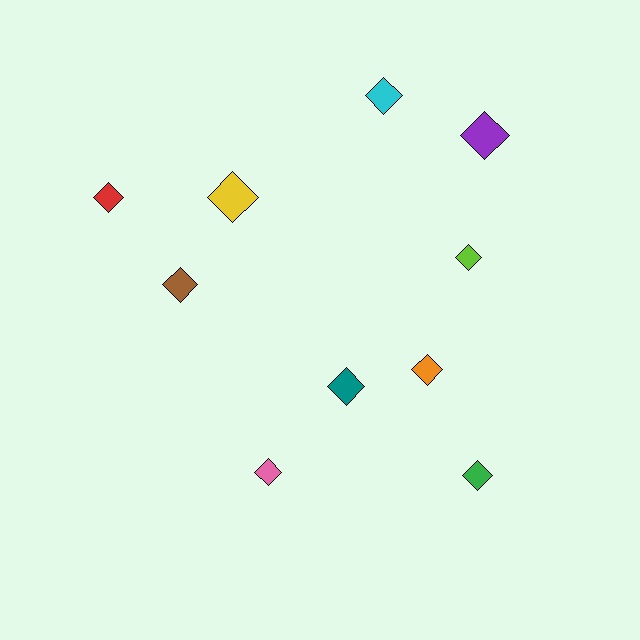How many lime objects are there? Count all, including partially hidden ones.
There is 1 lime object.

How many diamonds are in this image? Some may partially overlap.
There are 10 diamonds.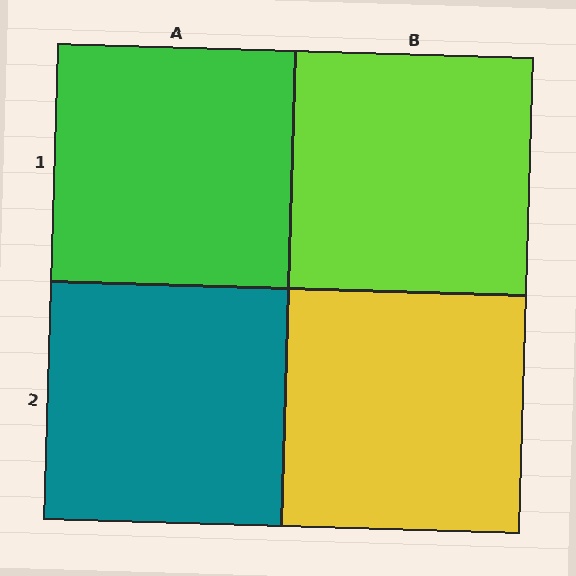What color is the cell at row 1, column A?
Green.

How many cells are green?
1 cell is green.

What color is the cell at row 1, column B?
Lime.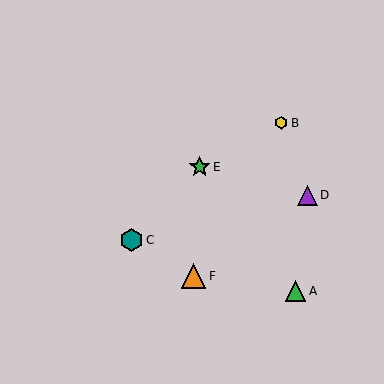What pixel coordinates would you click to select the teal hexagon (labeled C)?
Click at (132, 240) to select the teal hexagon C.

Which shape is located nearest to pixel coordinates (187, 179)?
The green star (labeled E) at (200, 167) is nearest to that location.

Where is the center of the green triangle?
The center of the green triangle is at (295, 291).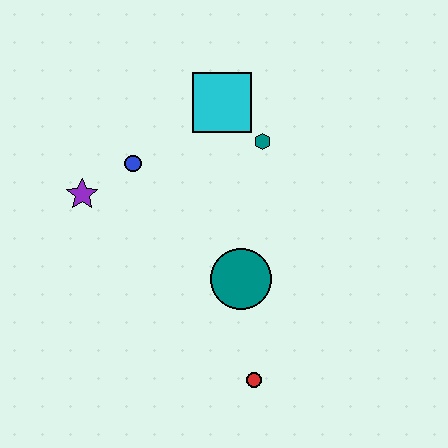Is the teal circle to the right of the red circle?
No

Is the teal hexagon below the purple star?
No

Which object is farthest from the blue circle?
The red circle is farthest from the blue circle.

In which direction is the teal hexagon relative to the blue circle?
The teal hexagon is to the right of the blue circle.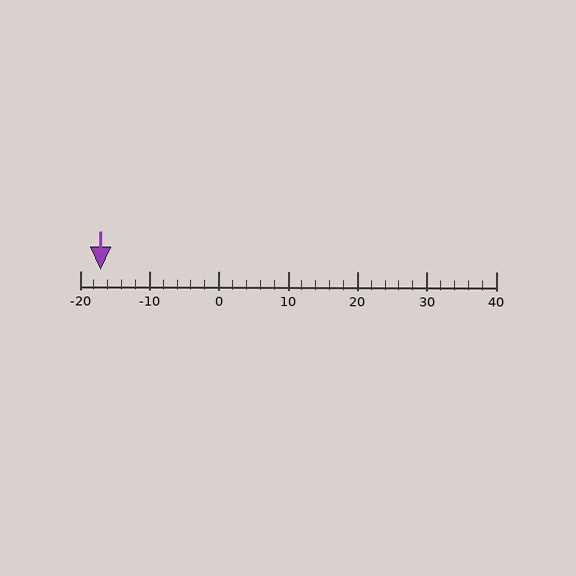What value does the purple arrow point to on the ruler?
The purple arrow points to approximately -17.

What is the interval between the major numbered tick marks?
The major tick marks are spaced 10 units apart.